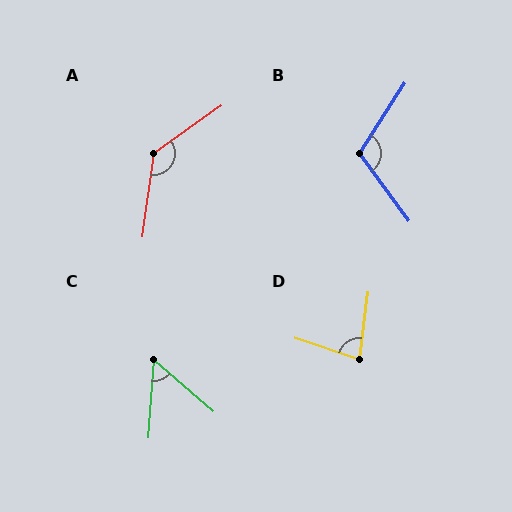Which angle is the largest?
A, at approximately 133 degrees.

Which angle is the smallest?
C, at approximately 53 degrees.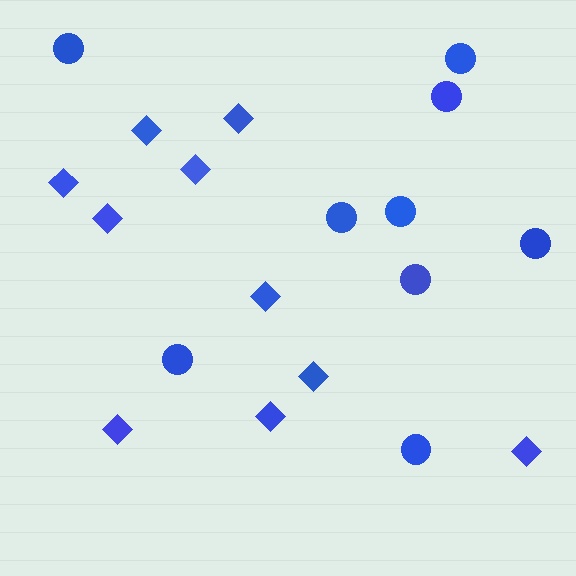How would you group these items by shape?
There are 2 groups: one group of circles (9) and one group of diamonds (10).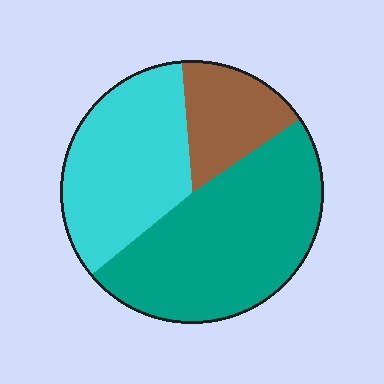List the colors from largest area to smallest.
From largest to smallest: teal, cyan, brown.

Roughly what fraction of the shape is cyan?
Cyan covers around 35% of the shape.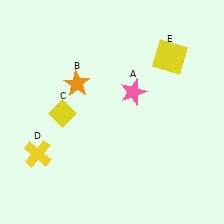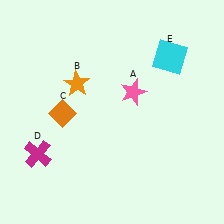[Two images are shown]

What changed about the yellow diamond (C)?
In Image 1, C is yellow. In Image 2, it changed to orange.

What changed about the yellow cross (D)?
In Image 1, D is yellow. In Image 2, it changed to magenta.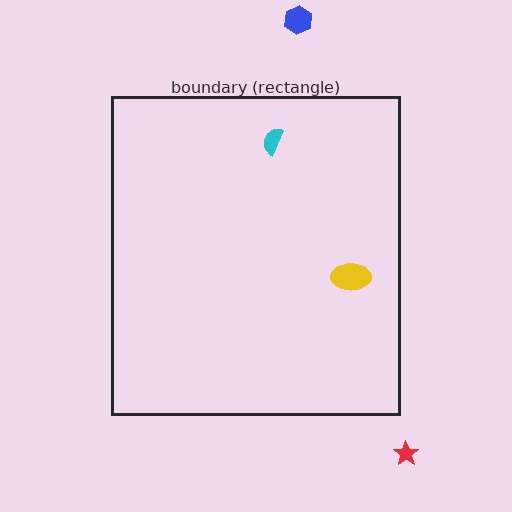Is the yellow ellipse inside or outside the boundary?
Inside.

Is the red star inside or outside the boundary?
Outside.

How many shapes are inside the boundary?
2 inside, 2 outside.